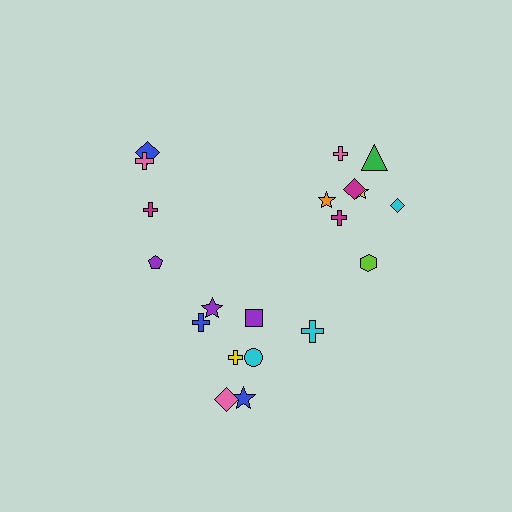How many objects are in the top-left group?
There are 4 objects.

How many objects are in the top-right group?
There are 8 objects.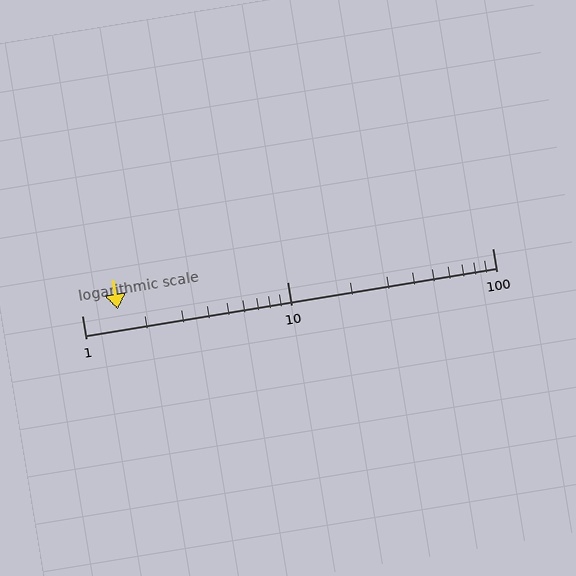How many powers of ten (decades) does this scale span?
The scale spans 2 decades, from 1 to 100.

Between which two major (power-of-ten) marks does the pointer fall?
The pointer is between 1 and 10.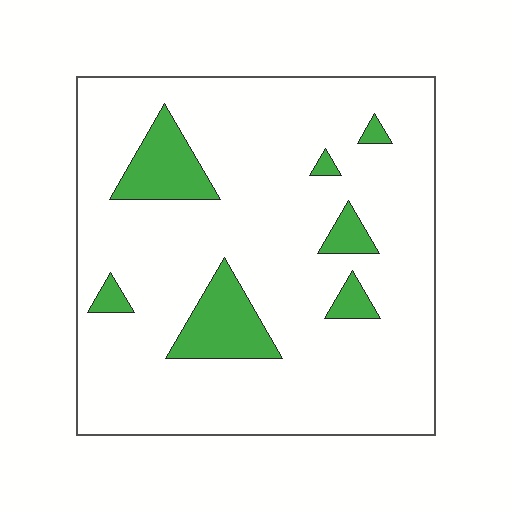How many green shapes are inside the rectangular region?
7.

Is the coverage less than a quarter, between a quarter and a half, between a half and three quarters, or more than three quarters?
Less than a quarter.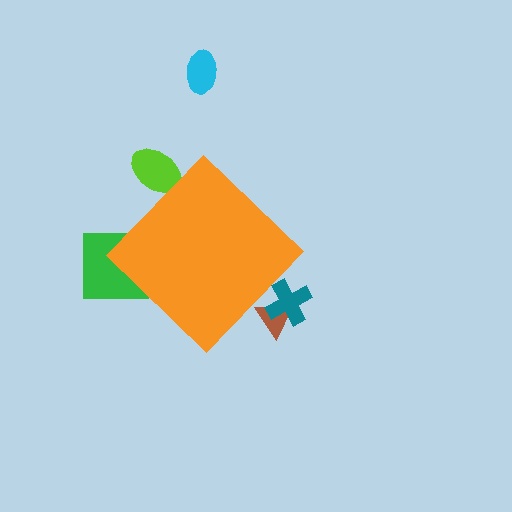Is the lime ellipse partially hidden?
Yes, the lime ellipse is partially hidden behind the orange diamond.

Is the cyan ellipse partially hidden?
No, the cyan ellipse is fully visible.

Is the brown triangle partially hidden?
Yes, the brown triangle is partially hidden behind the orange diamond.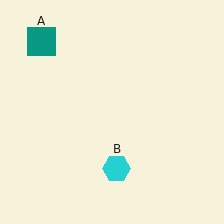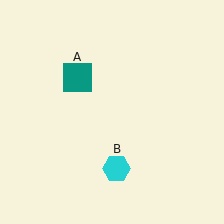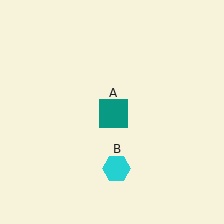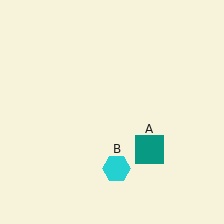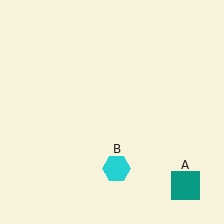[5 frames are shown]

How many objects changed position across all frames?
1 object changed position: teal square (object A).